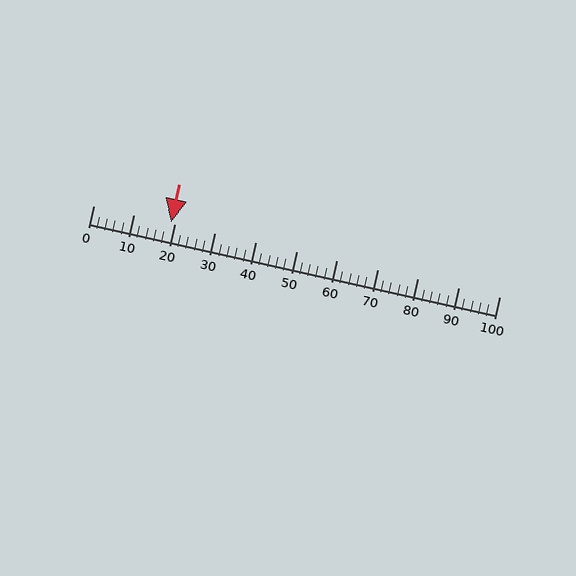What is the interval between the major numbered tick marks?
The major tick marks are spaced 10 units apart.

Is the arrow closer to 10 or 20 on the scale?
The arrow is closer to 20.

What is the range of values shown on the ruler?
The ruler shows values from 0 to 100.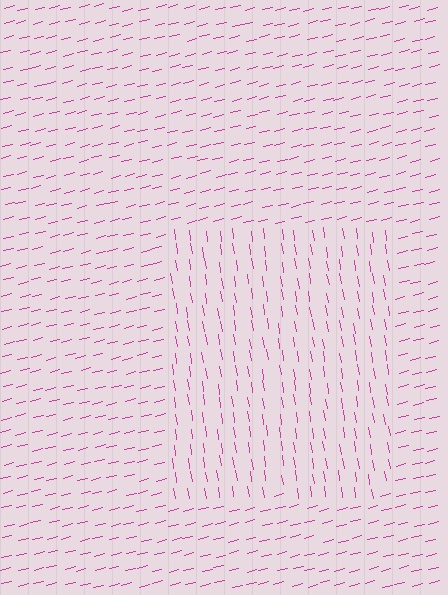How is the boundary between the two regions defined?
The boundary is defined purely by a change in line orientation (approximately 84 degrees difference). All lines are the same color and thickness.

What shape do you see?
I see a rectangle.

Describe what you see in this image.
The image is filled with small magenta line segments. A rectangle region in the image has lines oriented differently from the surrounding lines, creating a visible texture boundary.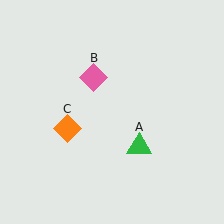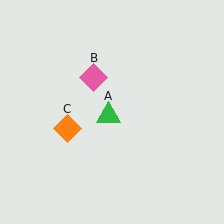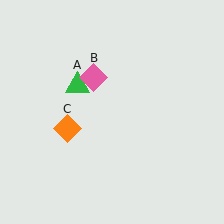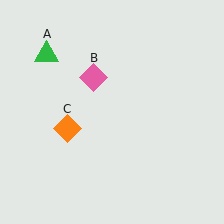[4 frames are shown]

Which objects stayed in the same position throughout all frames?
Pink diamond (object B) and orange diamond (object C) remained stationary.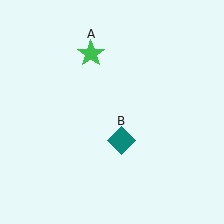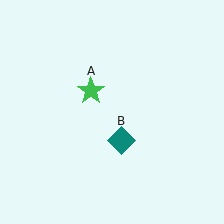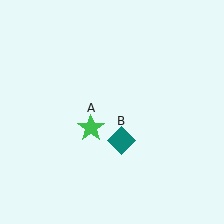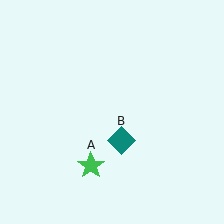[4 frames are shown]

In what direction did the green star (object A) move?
The green star (object A) moved down.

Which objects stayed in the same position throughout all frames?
Teal diamond (object B) remained stationary.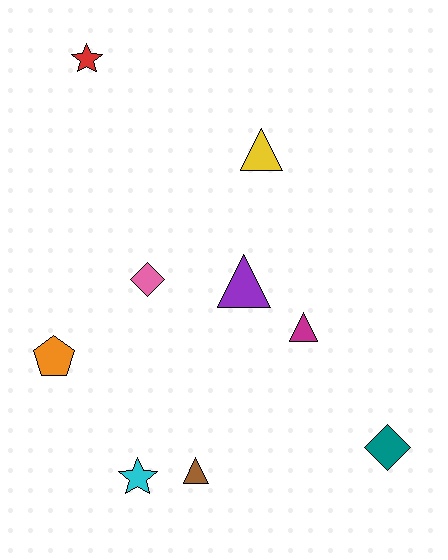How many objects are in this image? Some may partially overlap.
There are 9 objects.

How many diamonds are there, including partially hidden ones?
There are 2 diamonds.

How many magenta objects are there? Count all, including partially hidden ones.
There is 1 magenta object.